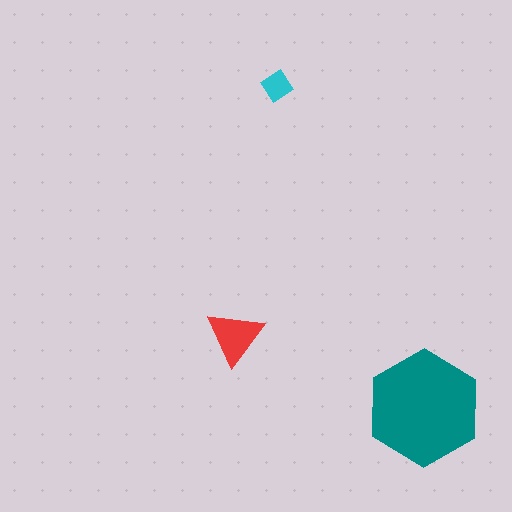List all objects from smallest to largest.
The cyan diamond, the red triangle, the teal hexagon.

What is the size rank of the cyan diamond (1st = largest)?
3rd.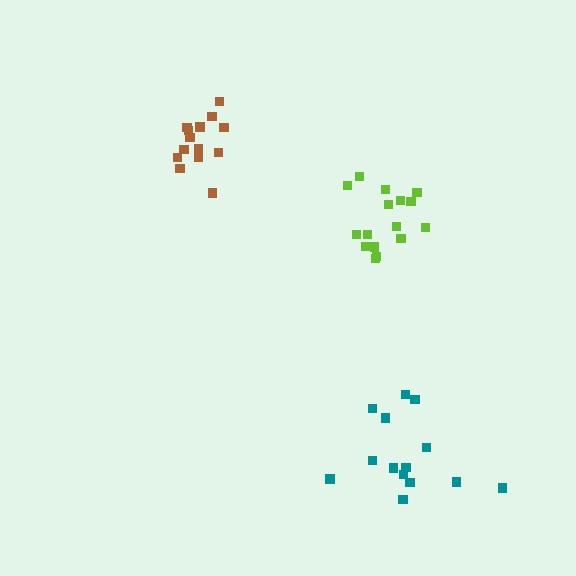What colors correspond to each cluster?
The clusters are colored: brown, lime, teal.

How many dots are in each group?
Group 1: 15 dots, Group 2: 16 dots, Group 3: 14 dots (45 total).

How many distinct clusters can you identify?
There are 3 distinct clusters.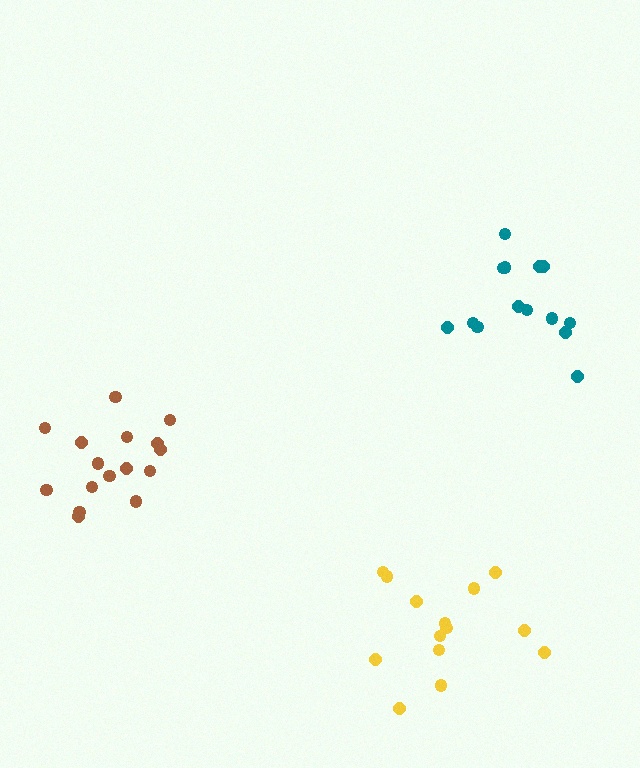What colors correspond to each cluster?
The clusters are colored: brown, teal, yellow.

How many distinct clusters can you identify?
There are 3 distinct clusters.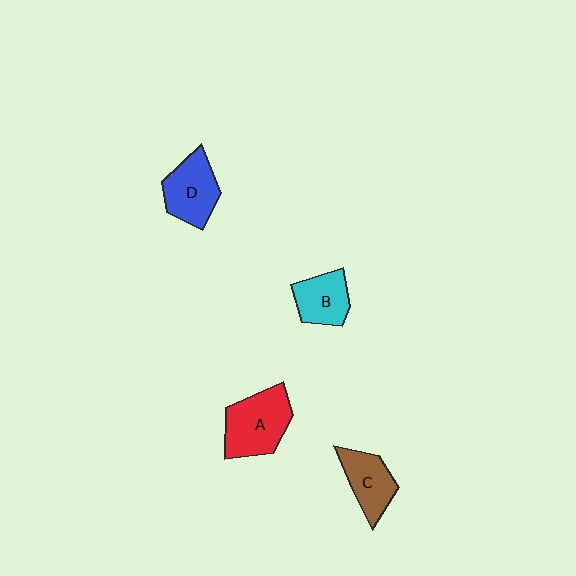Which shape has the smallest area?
Shape B (cyan).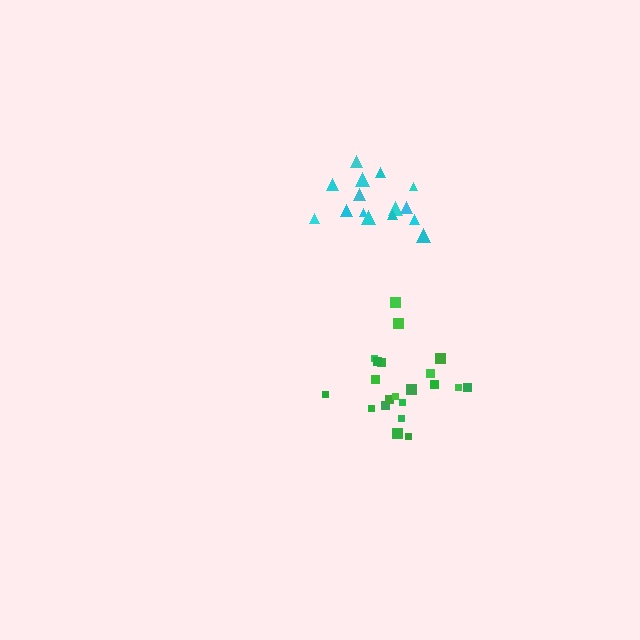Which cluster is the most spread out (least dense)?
Cyan.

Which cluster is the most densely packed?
Green.